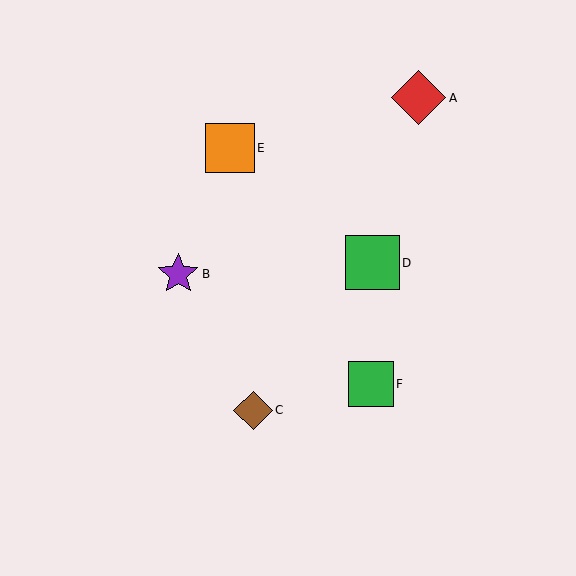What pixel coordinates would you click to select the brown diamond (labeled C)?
Click at (253, 410) to select the brown diamond C.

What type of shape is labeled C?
Shape C is a brown diamond.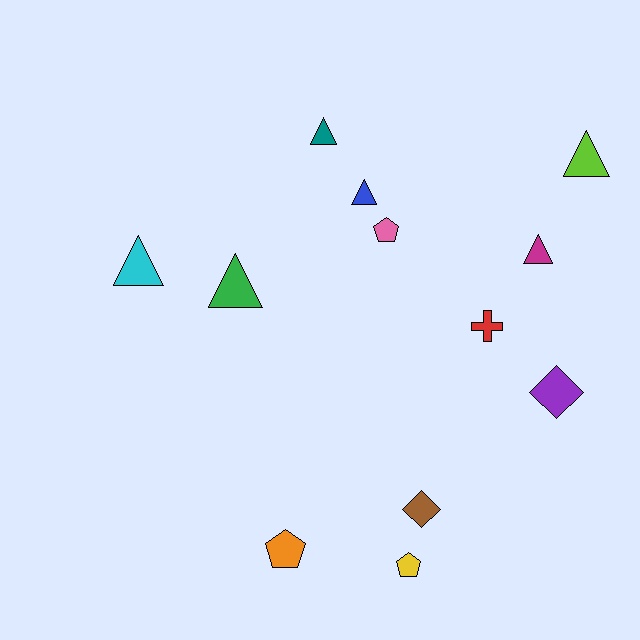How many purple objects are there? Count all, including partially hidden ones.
There is 1 purple object.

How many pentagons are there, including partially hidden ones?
There are 3 pentagons.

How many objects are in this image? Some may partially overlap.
There are 12 objects.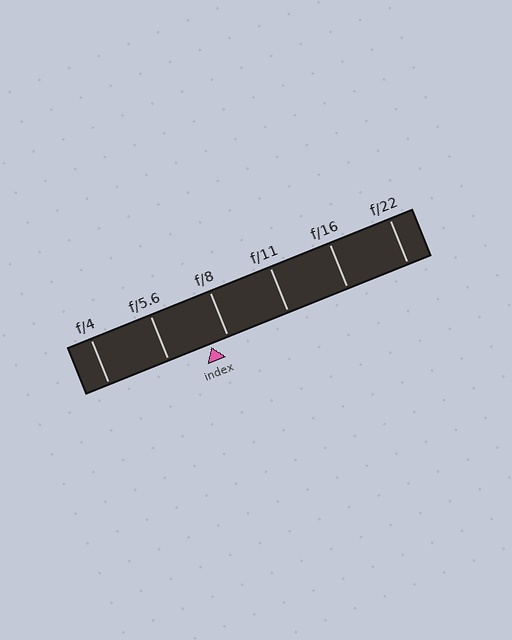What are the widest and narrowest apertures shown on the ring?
The widest aperture shown is f/4 and the narrowest is f/22.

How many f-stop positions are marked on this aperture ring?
There are 6 f-stop positions marked.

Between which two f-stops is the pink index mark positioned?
The index mark is between f/5.6 and f/8.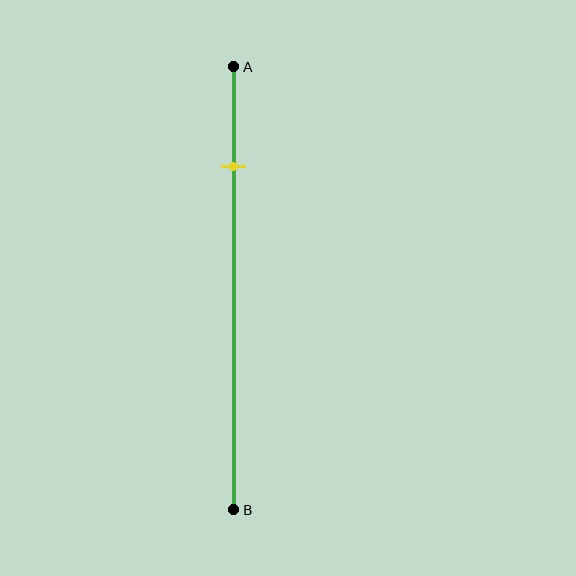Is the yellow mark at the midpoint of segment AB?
No, the mark is at about 25% from A, not at the 50% midpoint.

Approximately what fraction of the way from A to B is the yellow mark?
The yellow mark is approximately 25% of the way from A to B.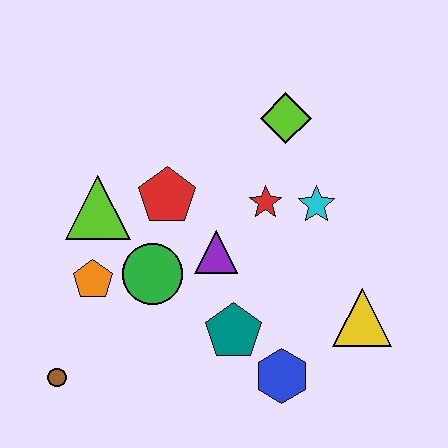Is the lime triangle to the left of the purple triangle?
Yes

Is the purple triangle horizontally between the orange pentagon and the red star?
Yes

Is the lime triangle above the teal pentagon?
Yes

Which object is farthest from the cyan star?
The brown circle is farthest from the cyan star.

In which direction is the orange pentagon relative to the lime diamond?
The orange pentagon is to the left of the lime diamond.